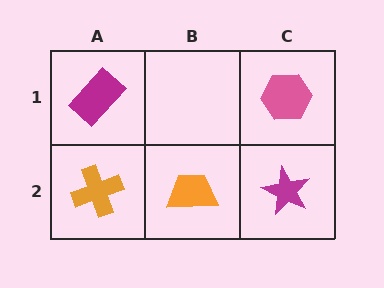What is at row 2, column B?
An orange trapezoid.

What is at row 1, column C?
A pink hexagon.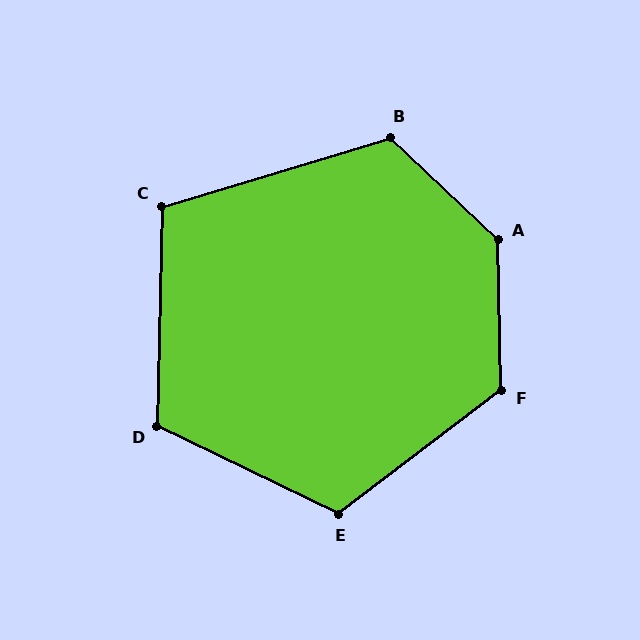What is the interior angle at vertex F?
Approximately 126 degrees (obtuse).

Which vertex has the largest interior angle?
A, at approximately 135 degrees.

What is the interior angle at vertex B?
Approximately 120 degrees (obtuse).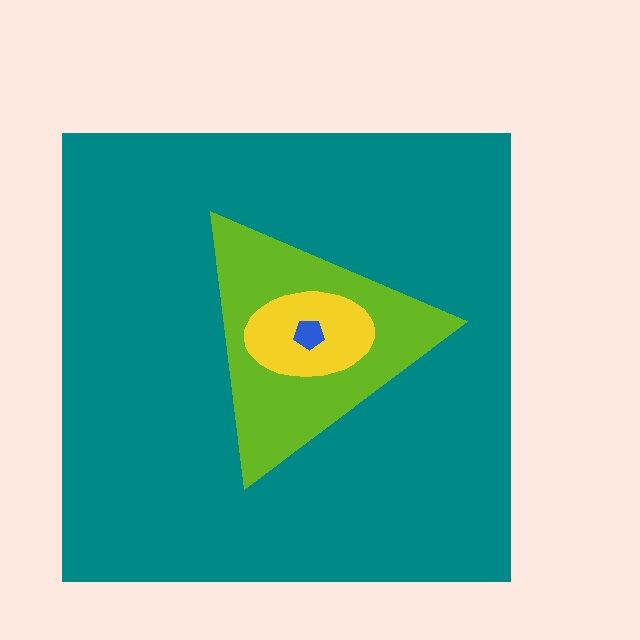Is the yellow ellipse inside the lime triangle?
Yes.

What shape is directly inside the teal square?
The lime triangle.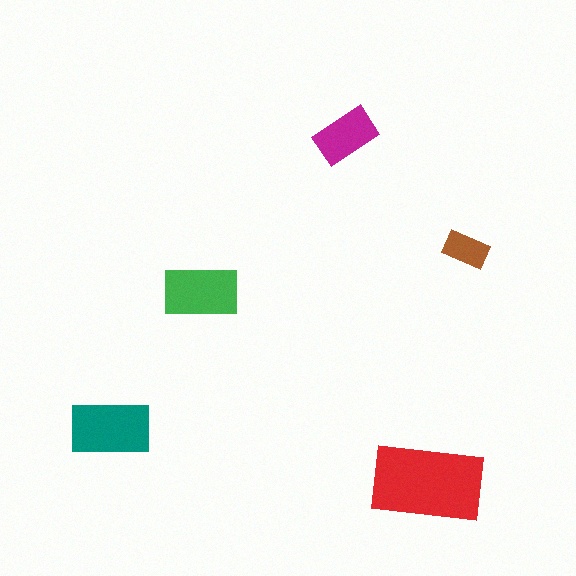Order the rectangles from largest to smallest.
the red one, the teal one, the green one, the magenta one, the brown one.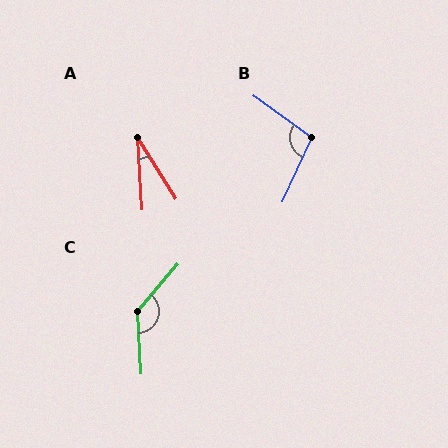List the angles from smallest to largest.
A (29°), B (101°), C (136°).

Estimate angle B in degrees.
Approximately 101 degrees.